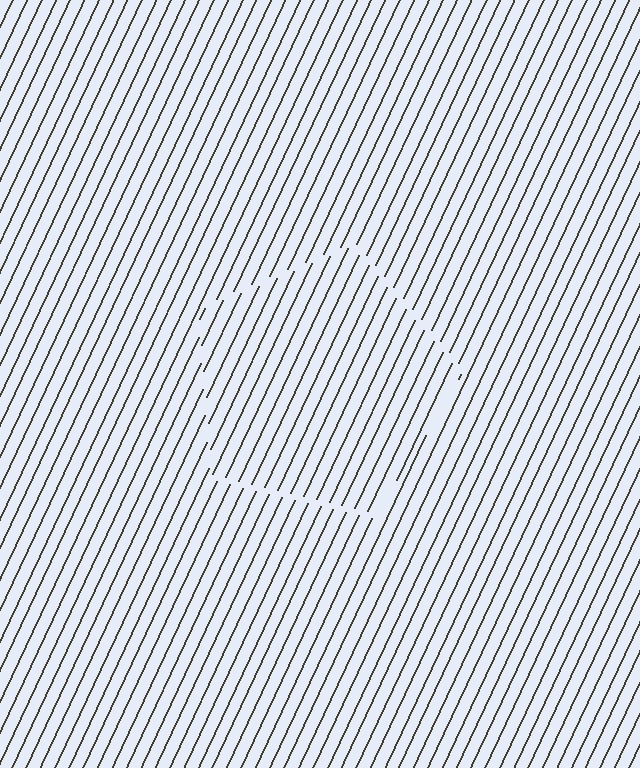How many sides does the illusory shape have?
5 sides — the line-ends trace a pentagon.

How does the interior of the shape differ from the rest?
The interior of the shape contains the same grating, shifted by half a period — the contour is defined by the phase discontinuity where line-ends from the inner and outer gratings abut.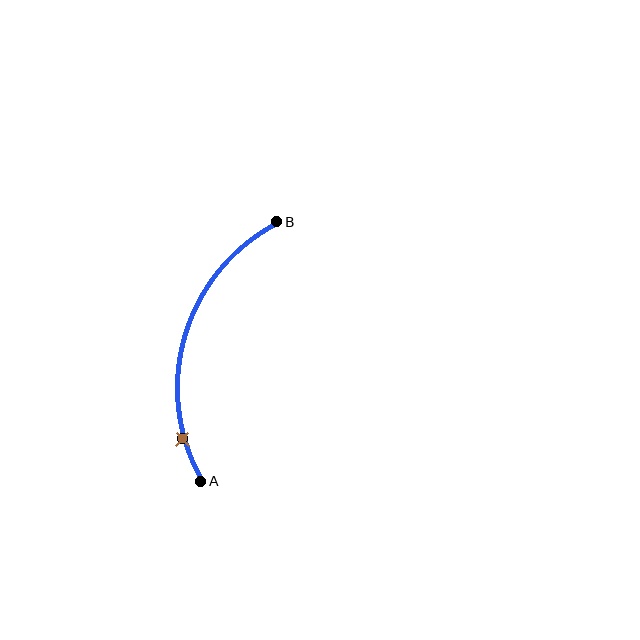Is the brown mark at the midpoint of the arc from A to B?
No. The brown mark lies on the arc but is closer to endpoint A. The arc midpoint would be at the point on the curve equidistant along the arc from both A and B.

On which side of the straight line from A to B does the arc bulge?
The arc bulges to the left of the straight line connecting A and B.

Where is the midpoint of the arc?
The arc midpoint is the point on the curve farthest from the straight line joining A and B. It sits to the left of that line.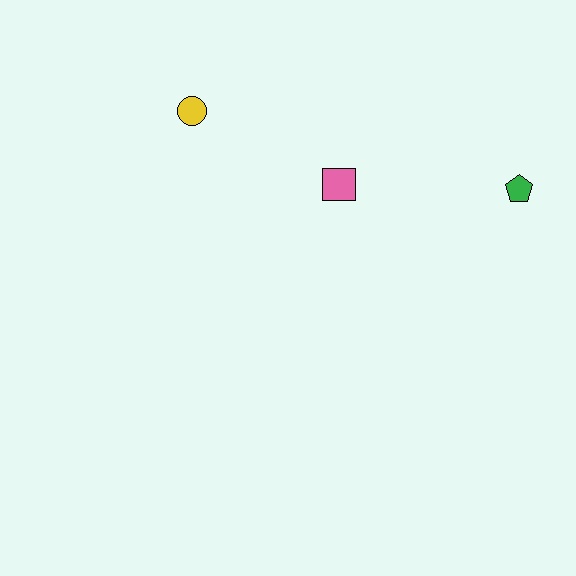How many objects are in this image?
There are 3 objects.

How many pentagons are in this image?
There is 1 pentagon.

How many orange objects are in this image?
There are no orange objects.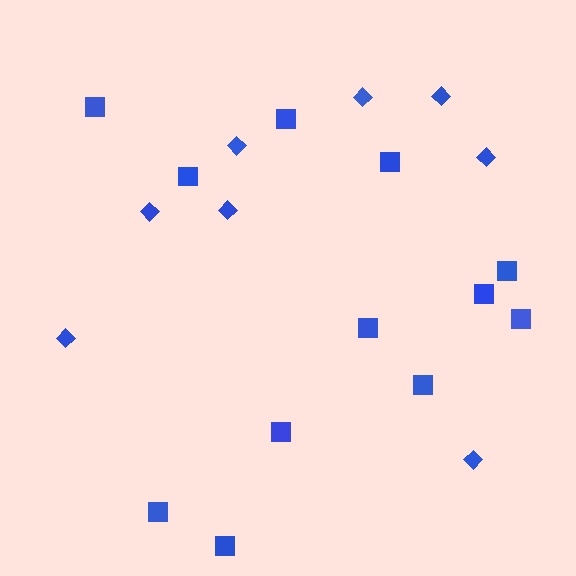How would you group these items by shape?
There are 2 groups: one group of diamonds (8) and one group of squares (12).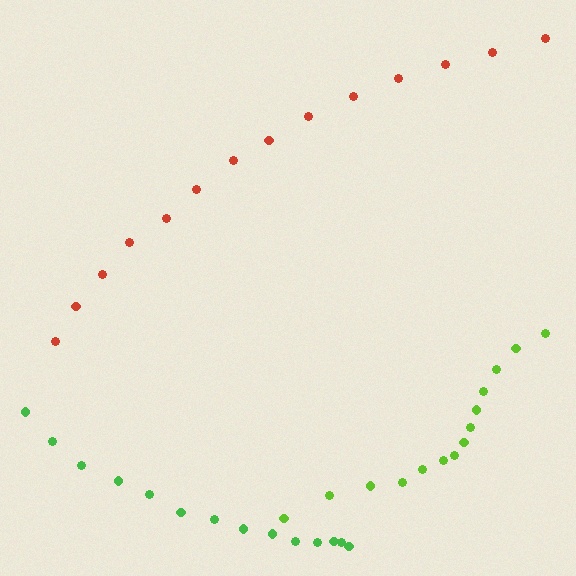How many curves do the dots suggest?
There are 3 distinct paths.